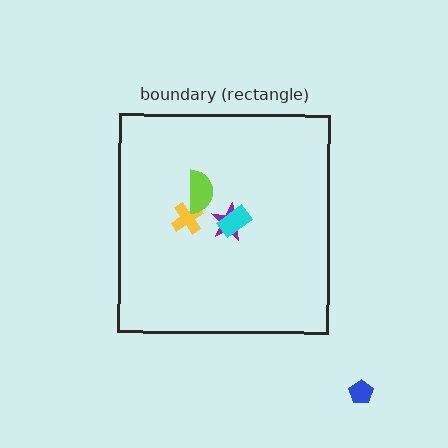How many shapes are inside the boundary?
4 inside, 1 outside.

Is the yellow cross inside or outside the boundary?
Inside.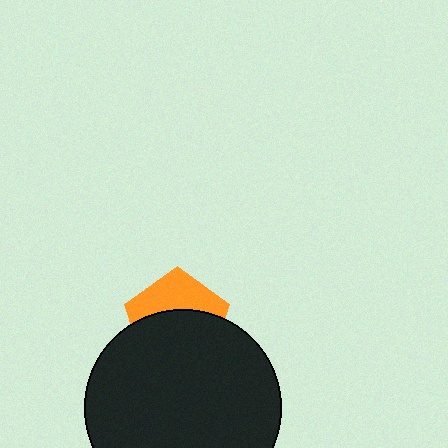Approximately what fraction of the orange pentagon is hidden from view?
Roughly 60% of the orange pentagon is hidden behind the black circle.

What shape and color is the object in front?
The object in front is a black circle.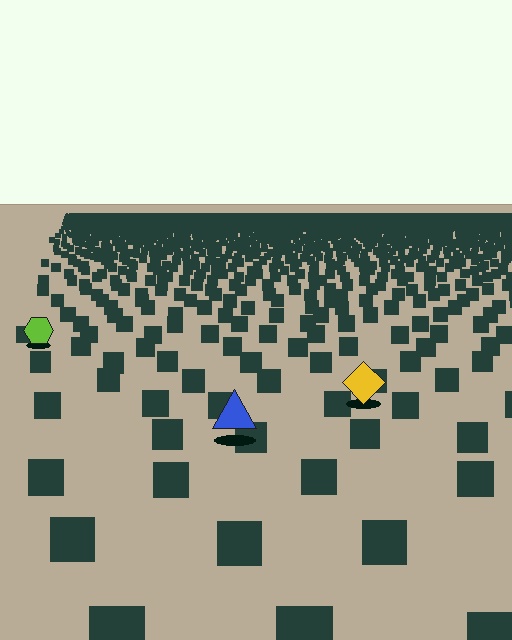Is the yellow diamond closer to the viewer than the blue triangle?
No. The blue triangle is closer — you can tell from the texture gradient: the ground texture is coarser near it.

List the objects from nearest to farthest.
From nearest to farthest: the blue triangle, the yellow diamond, the lime hexagon.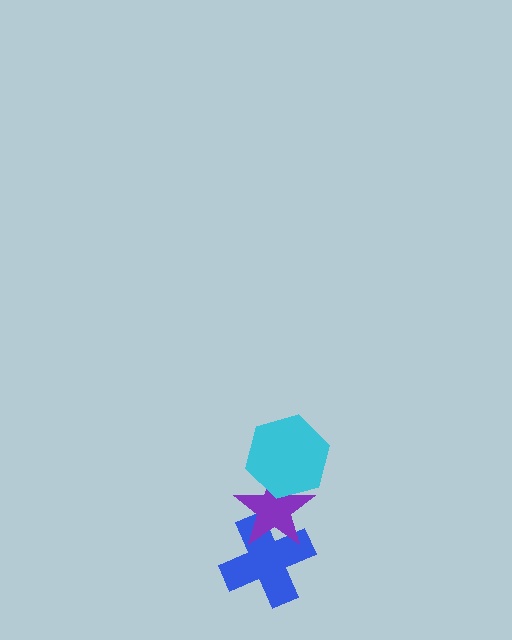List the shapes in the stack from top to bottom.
From top to bottom: the cyan hexagon, the purple star, the blue cross.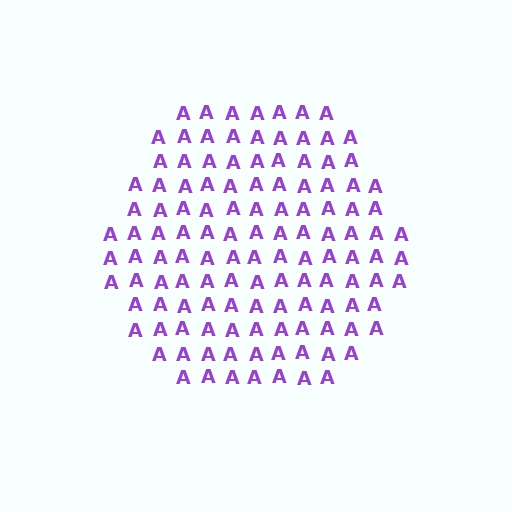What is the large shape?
The large shape is a hexagon.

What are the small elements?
The small elements are letter A's.